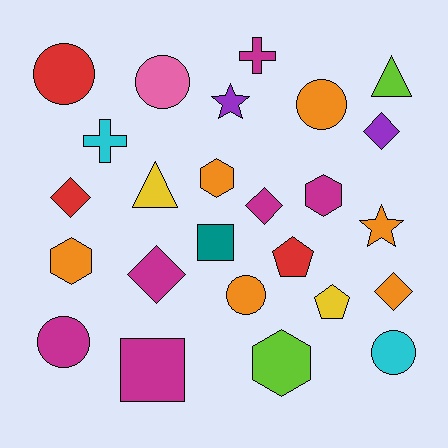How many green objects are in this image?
There are no green objects.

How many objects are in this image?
There are 25 objects.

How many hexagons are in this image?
There are 4 hexagons.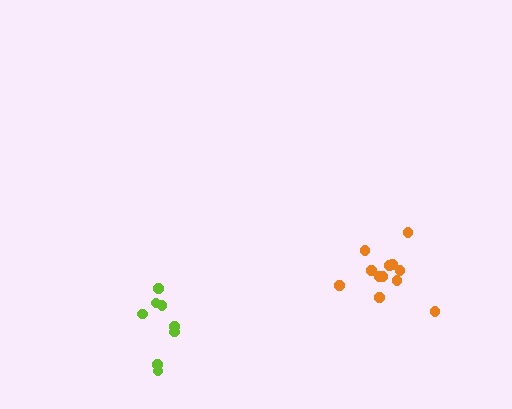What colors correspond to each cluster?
The clusters are colored: lime, orange.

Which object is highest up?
The orange cluster is topmost.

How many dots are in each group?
Group 1: 8 dots, Group 2: 12 dots (20 total).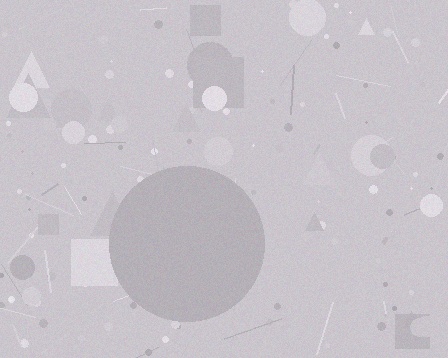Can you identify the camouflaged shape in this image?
The camouflaged shape is a circle.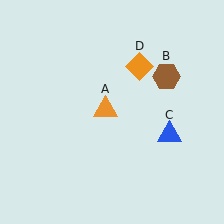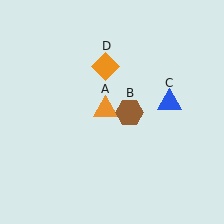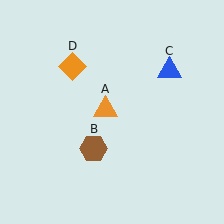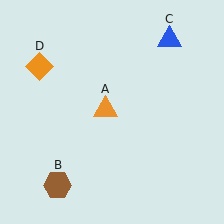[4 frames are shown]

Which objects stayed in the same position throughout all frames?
Orange triangle (object A) remained stationary.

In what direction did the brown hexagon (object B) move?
The brown hexagon (object B) moved down and to the left.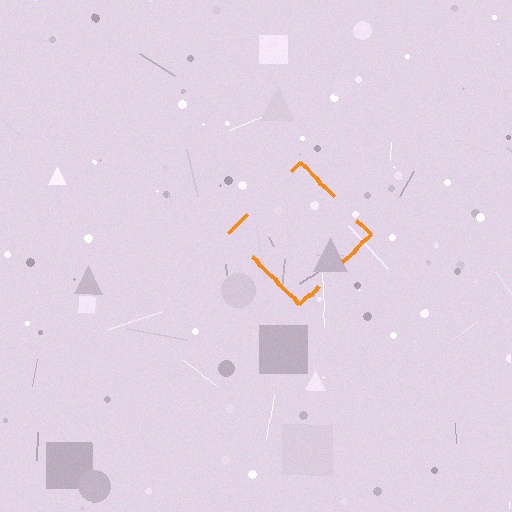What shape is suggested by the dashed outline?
The dashed outline suggests a diamond.